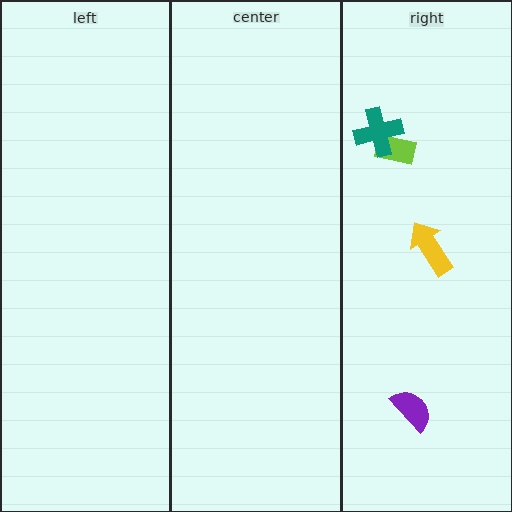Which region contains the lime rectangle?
The right region.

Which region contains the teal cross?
The right region.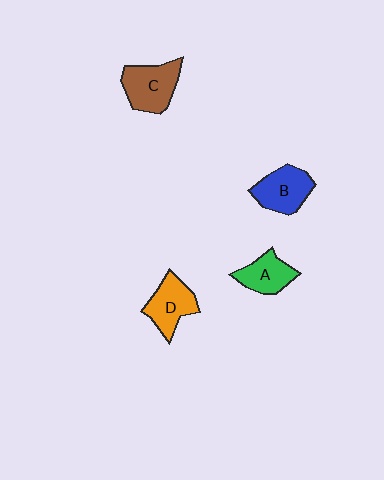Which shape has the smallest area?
Shape A (green).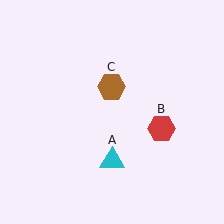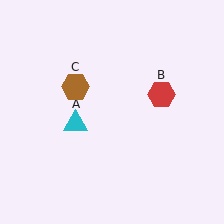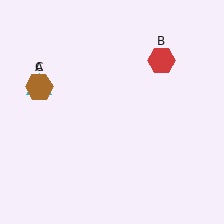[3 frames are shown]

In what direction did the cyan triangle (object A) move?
The cyan triangle (object A) moved up and to the left.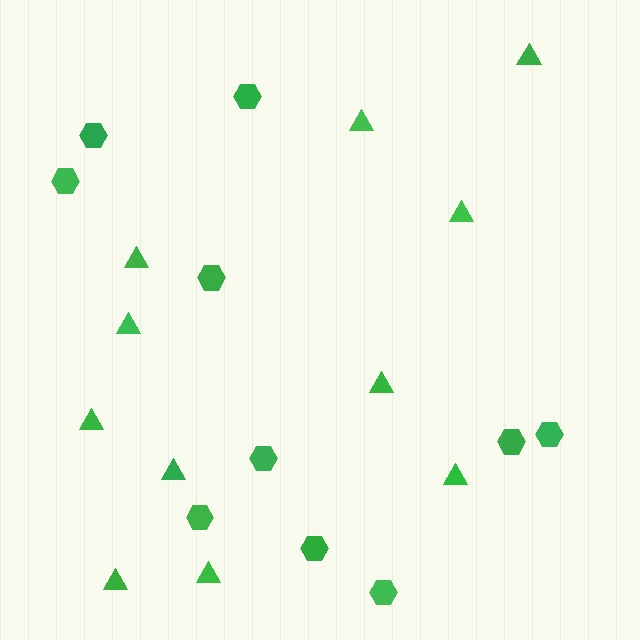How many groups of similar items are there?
There are 2 groups: one group of hexagons (10) and one group of triangles (11).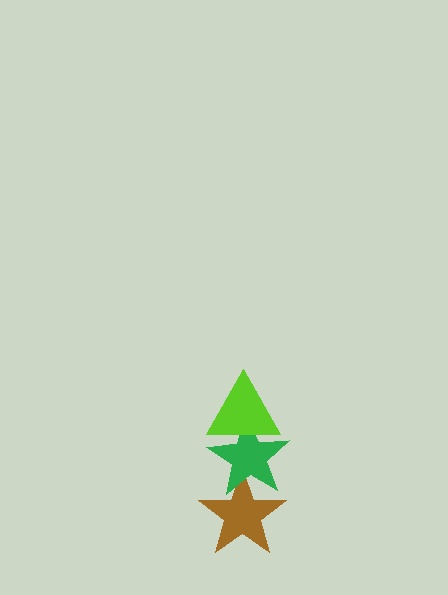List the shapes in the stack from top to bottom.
From top to bottom: the lime triangle, the green star, the brown star.